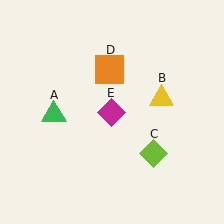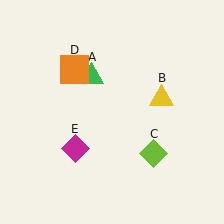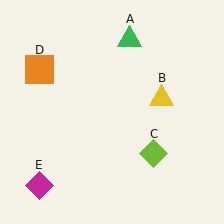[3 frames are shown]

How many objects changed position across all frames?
3 objects changed position: green triangle (object A), orange square (object D), magenta diamond (object E).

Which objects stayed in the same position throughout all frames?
Yellow triangle (object B) and lime diamond (object C) remained stationary.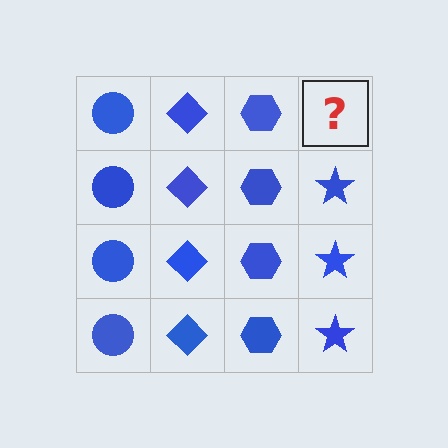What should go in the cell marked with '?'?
The missing cell should contain a blue star.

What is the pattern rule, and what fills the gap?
The rule is that each column has a consistent shape. The gap should be filled with a blue star.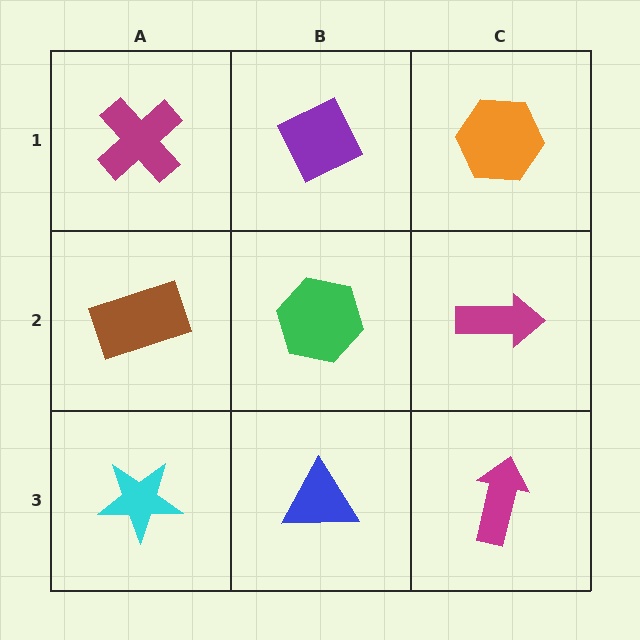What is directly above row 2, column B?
A purple diamond.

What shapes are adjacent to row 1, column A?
A brown rectangle (row 2, column A), a purple diamond (row 1, column B).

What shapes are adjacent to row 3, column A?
A brown rectangle (row 2, column A), a blue triangle (row 3, column B).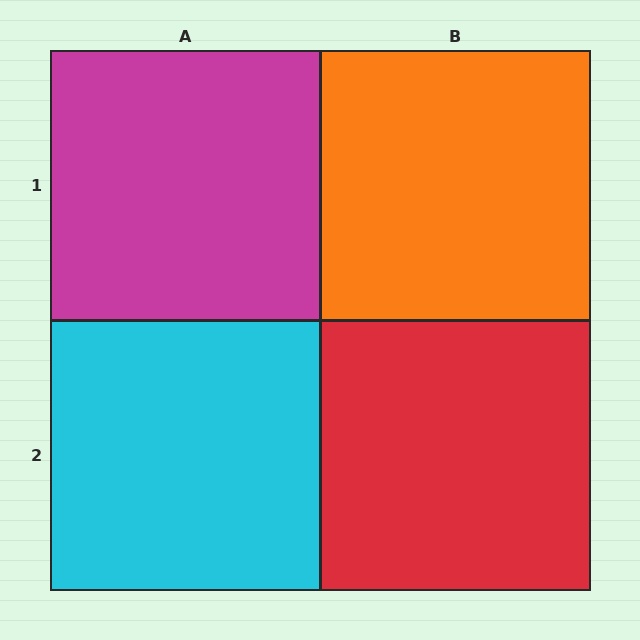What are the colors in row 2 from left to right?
Cyan, red.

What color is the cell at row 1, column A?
Magenta.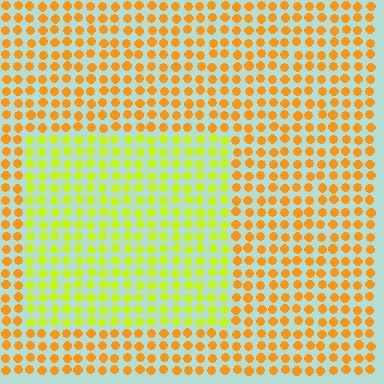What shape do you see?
I see a rectangle.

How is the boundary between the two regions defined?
The boundary is defined purely by a slight shift in hue (about 40 degrees). Spacing, size, and orientation are identical on both sides.